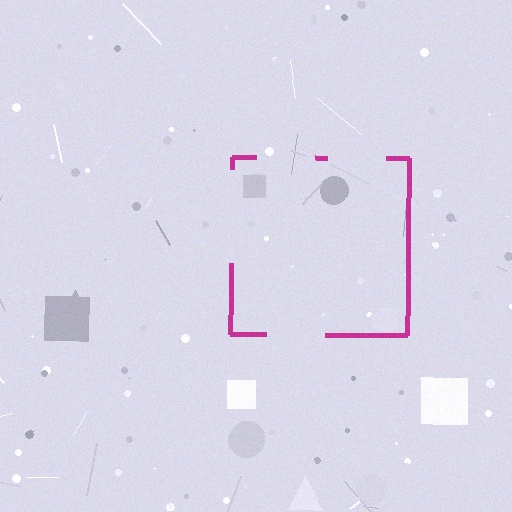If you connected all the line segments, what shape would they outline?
They would outline a square.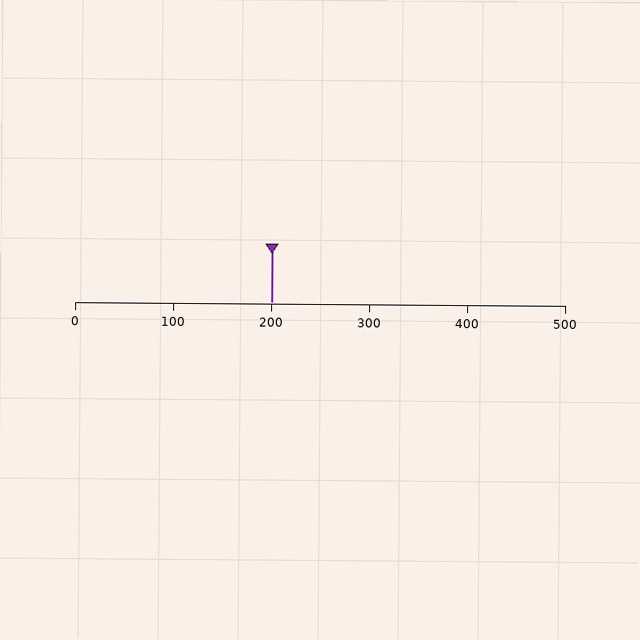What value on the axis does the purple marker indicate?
The marker indicates approximately 200.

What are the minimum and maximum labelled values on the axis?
The axis runs from 0 to 500.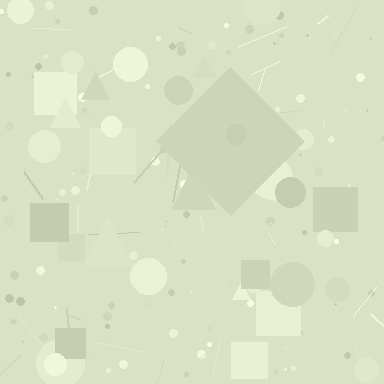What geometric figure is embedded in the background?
A diamond is embedded in the background.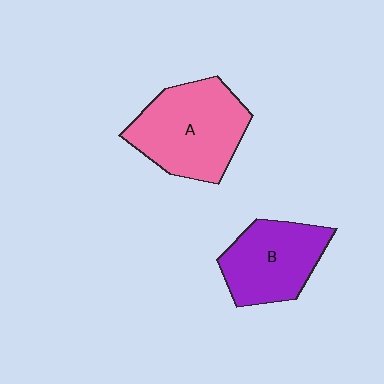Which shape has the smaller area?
Shape B (purple).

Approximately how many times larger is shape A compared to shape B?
Approximately 1.3 times.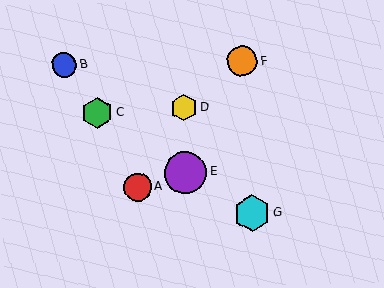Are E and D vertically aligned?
Yes, both are at x≈186.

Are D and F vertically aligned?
No, D is at x≈184 and F is at x≈242.